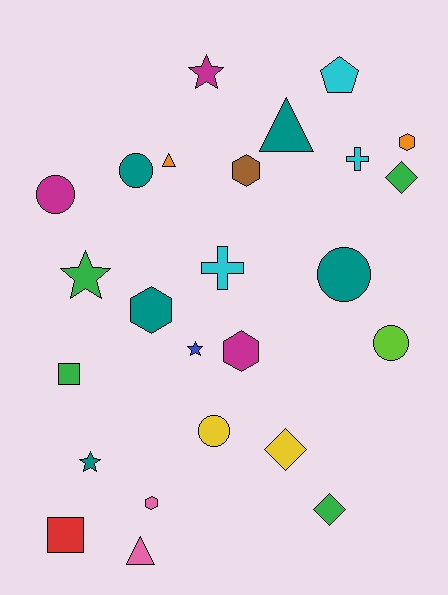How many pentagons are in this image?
There is 1 pentagon.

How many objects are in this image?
There are 25 objects.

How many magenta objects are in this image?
There are 3 magenta objects.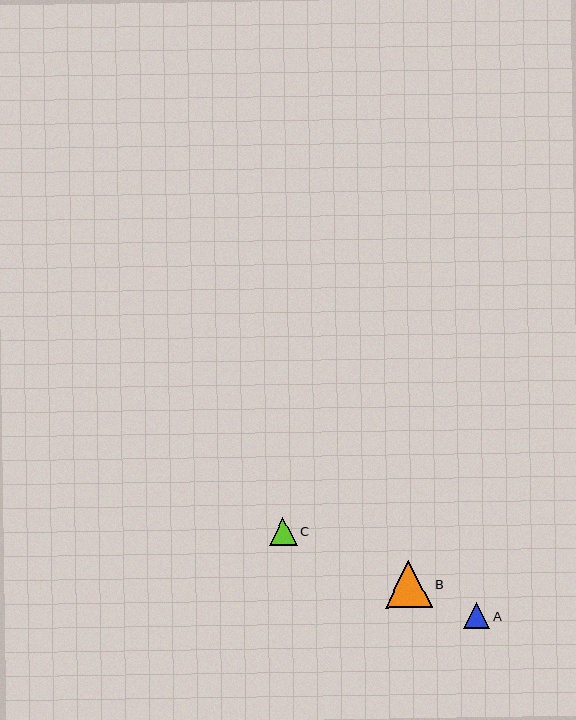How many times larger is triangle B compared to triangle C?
Triangle B is approximately 1.7 times the size of triangle C.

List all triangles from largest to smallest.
From largest to smallest: B, C, A.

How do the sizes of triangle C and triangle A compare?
Triangle C and triangle A are approximately the same size.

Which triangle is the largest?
Triangle B is the largest with a size of approximately 47 pixels.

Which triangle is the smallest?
Triangle A is the smallest with a size of approximately 26 pixels.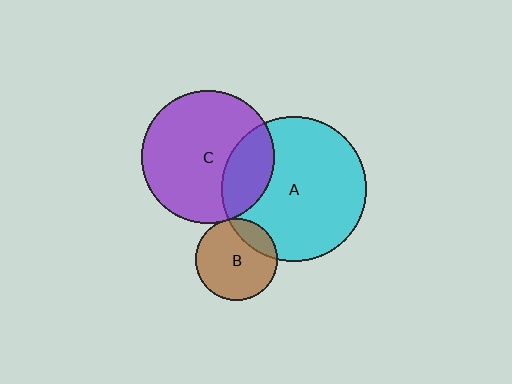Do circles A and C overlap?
Yes.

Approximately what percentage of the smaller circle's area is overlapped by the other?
Approximately 25%.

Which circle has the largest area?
Circle A (cyan).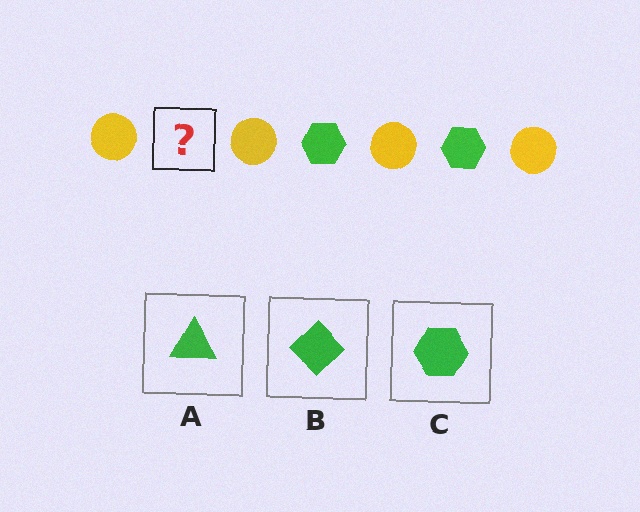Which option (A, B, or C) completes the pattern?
C.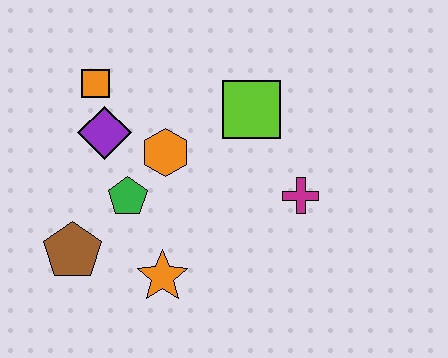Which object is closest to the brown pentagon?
The green pentagon is closest to the brown pentagon.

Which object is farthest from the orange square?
The magenta cross is farthest from the orange square.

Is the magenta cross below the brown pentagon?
No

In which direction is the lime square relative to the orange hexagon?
The lime square is to the right of the orange hexagon.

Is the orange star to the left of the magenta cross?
Yes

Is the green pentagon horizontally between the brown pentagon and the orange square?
No